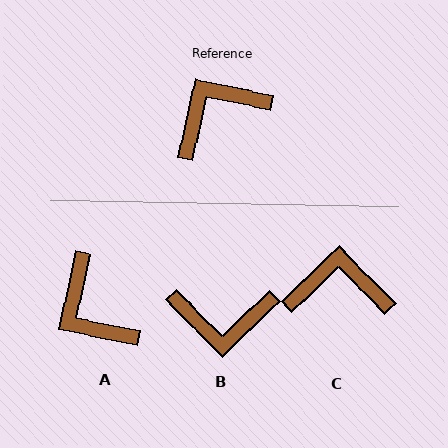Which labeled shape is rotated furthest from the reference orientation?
B, about 147 degrees away.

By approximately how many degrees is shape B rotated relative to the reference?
Approximately 147 degrees counter-clockwise.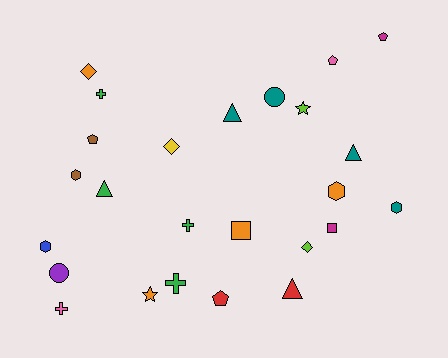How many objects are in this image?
There are 25 objects.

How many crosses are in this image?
There are 4 crosses.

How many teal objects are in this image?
There are 4 teal objects.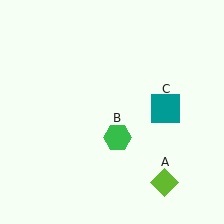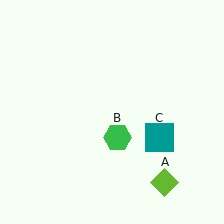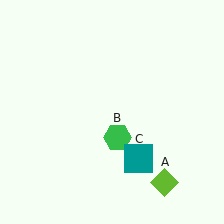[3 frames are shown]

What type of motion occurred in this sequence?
The teal square (object C) rotated clockwise around the center of the scene.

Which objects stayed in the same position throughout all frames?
Lime diamond (object A) and green hexagon (object B) remained stationary.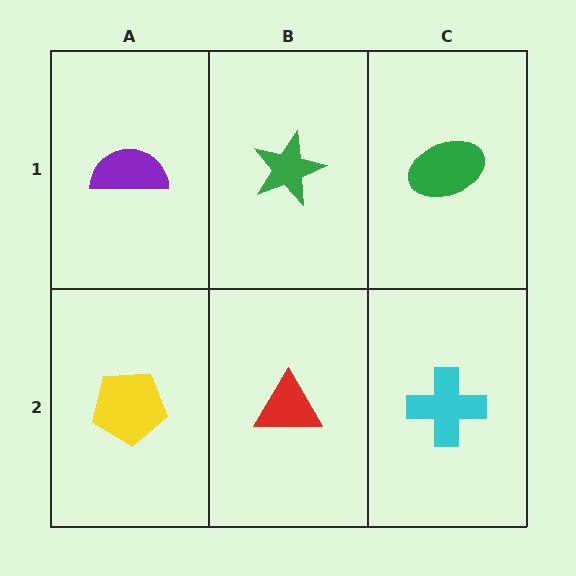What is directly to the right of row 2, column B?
A cyan cross.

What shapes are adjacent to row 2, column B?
A green star (row 1, column B), a yellow pentagon (row 2, column A), a cyan cross (row 2, column C).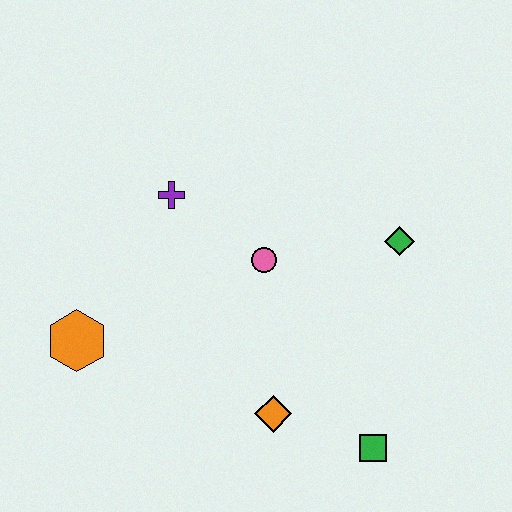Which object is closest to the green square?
The orange diamond is closest to the green square.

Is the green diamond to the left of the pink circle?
No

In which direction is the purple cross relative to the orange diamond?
The purple cross is above the orange diamond.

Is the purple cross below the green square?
No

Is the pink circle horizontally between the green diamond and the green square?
No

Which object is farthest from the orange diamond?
The purple cross is farthest from the orange diamond.